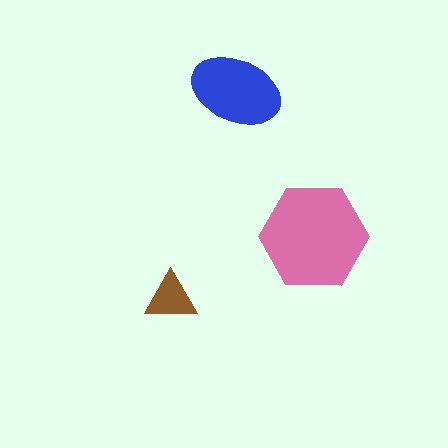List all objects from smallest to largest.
The brown triangle, the blue ellipse, the pink hexagon.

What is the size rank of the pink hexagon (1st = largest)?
1st.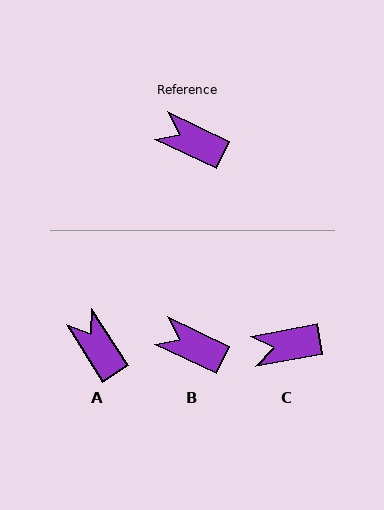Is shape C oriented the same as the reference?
No, it is off by about 36 degrees.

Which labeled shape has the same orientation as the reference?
B.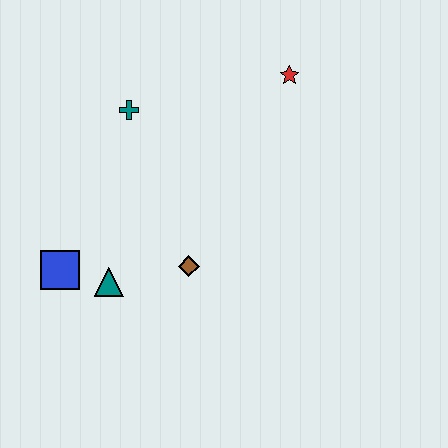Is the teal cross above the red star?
No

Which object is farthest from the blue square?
The red star is farthest from the blue square.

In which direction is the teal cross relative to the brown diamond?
The teal cross is above the brown diamond.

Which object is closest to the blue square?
The teal triangle is closest to the blue square.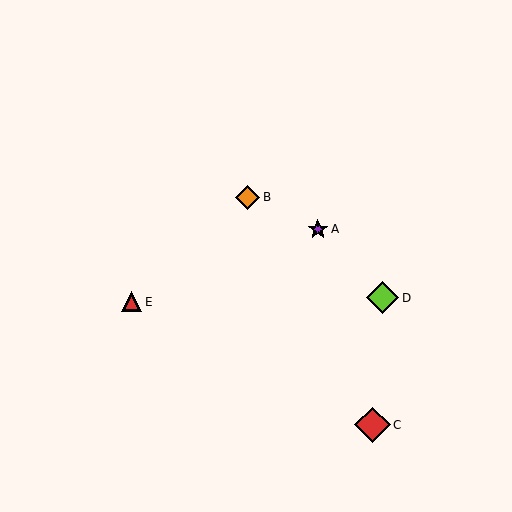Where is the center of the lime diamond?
The center of the lime diamond is at (383, 298).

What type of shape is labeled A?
Shape A is a purple star.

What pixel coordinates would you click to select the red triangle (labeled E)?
Click at (132, 302) to select the red triangle E.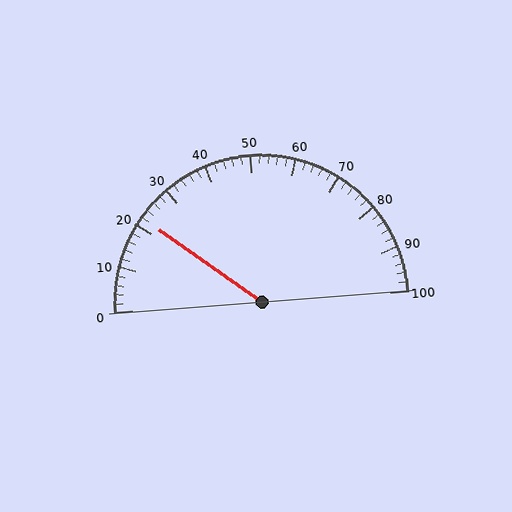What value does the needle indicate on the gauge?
The needle indicates approximately 22.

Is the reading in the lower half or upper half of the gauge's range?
The reading is in the lower half of the range (0 to 100).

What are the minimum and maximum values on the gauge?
The gauge ranges from 0 to 100.